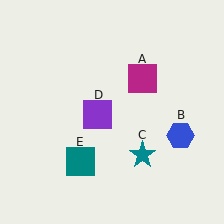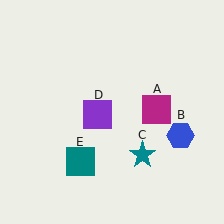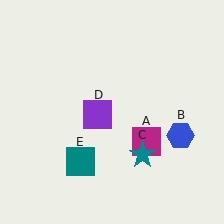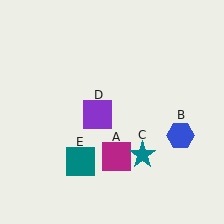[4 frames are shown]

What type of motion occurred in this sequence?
The magenta square (object A) rotated clockwise around the center of the scene.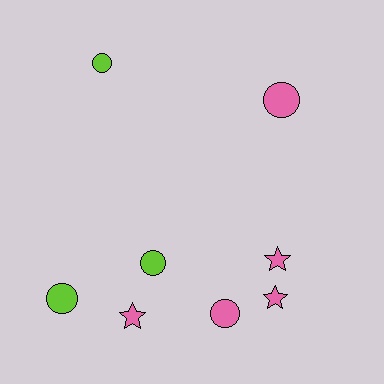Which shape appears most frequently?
Circle, with 5 objects.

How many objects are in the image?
There are 8 objects.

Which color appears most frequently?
Pink, with 5 objects.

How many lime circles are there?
There are 3 lime circles.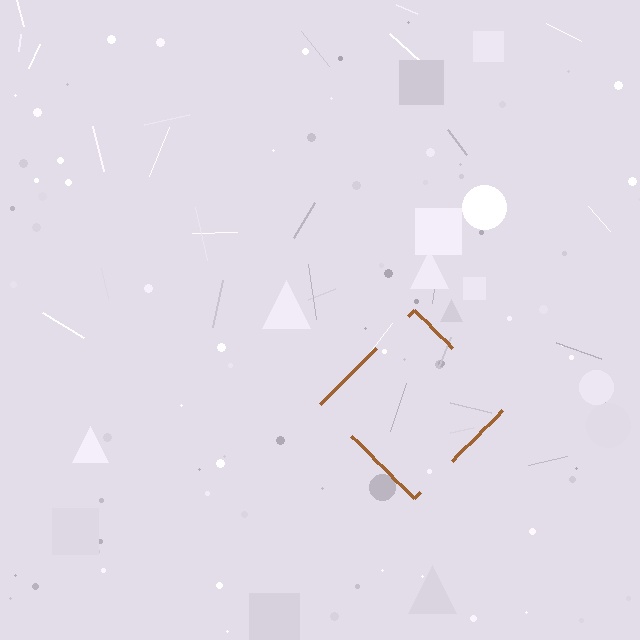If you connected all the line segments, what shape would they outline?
They would outline a diamond.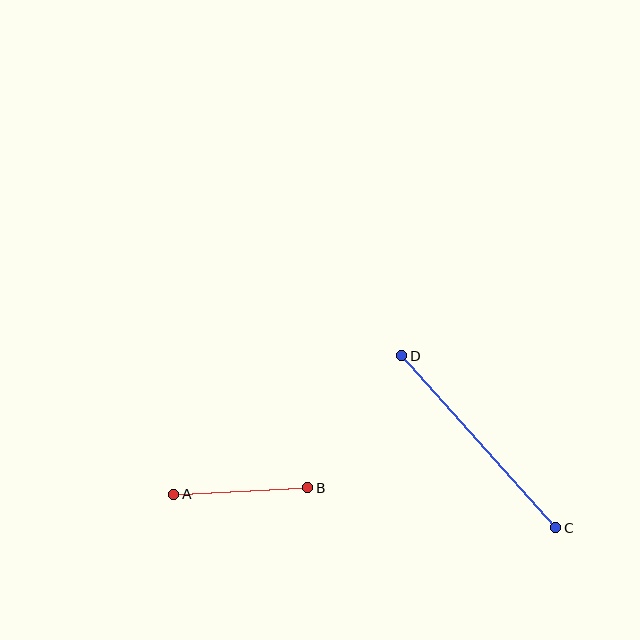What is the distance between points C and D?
The distance is approximately 231 pixels.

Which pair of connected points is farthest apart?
Points C and D are farthest apart.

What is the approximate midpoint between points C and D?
The midpoint is at approximately (479, 442) pixels.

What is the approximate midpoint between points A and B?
The midpoint is at approximately (241, 491) pixels.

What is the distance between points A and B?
The distance is approximately 134 pixels.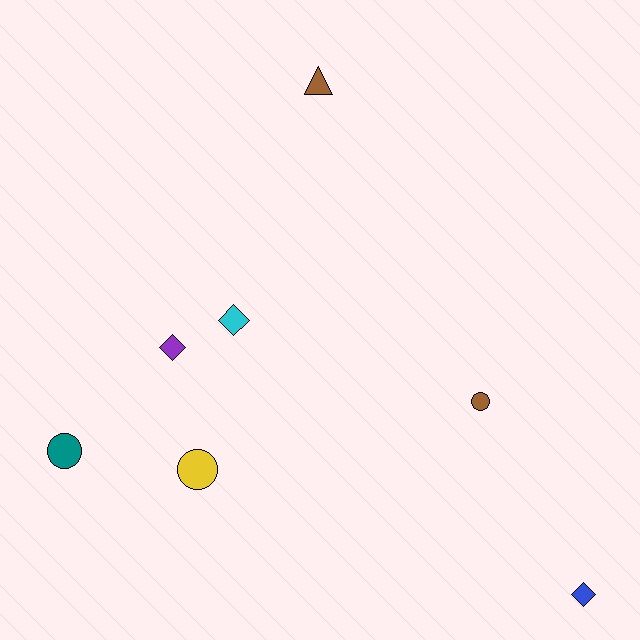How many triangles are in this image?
There is 1 triangle.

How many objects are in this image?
There are 7 objects.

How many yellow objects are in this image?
There is 1 yellow object.